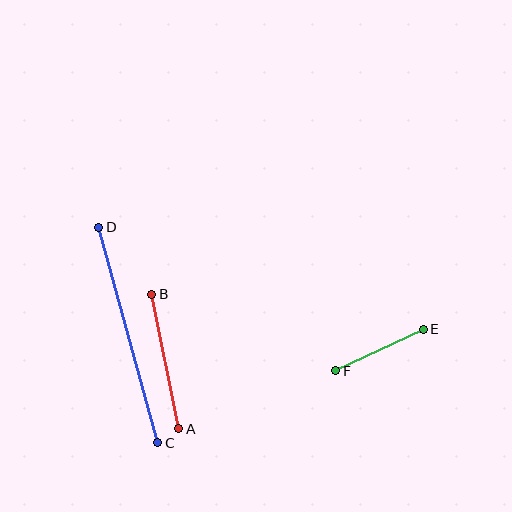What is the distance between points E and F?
The distance is approximately 97 pixels.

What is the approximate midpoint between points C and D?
The midpoint is at approximately (128, 335) pixels.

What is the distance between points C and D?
The distance is approximately 224 pixels.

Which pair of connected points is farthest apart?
Points C and D are farthest apart.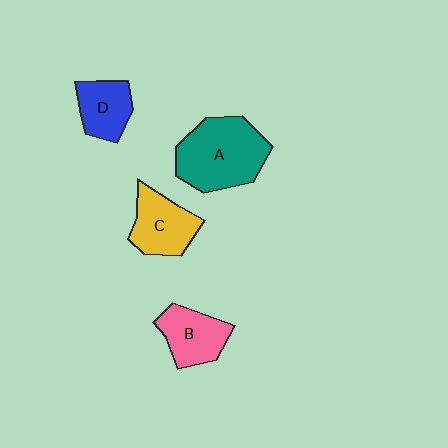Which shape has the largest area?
Shape A (teal).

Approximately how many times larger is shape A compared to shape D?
Approximately 1.9 times.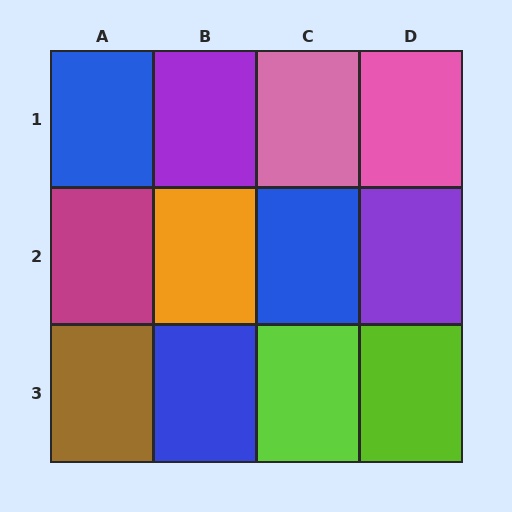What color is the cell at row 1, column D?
Pink.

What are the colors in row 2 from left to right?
Magenta, orange, blue, purple.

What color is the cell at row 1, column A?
Blue.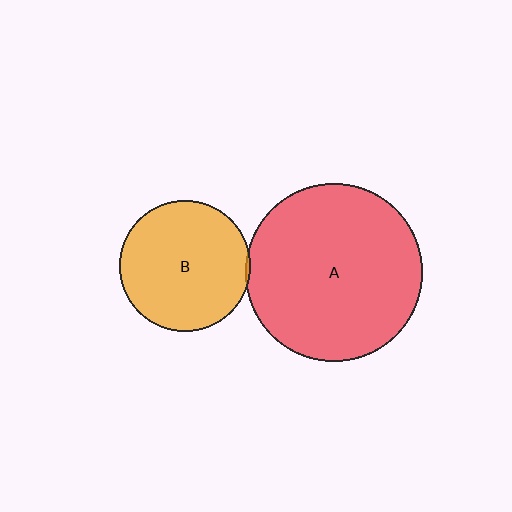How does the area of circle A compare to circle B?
Approximately 1.8 times.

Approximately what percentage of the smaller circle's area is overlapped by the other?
Approximately 5%.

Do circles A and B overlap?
Yes.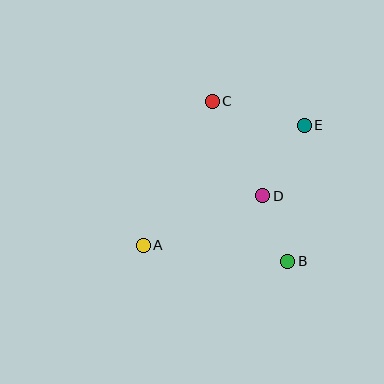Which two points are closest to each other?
Points B and D are closest to each other.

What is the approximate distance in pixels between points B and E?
The distance between B and E is approximately 137 pixels.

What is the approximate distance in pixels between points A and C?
The distance between A and C is approximately 160 pixels.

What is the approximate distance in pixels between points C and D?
The distance between C and D is approximately 107 pixels.